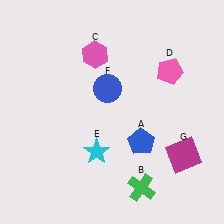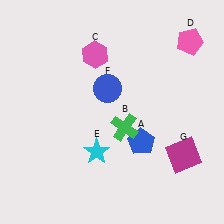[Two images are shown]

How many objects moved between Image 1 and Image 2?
2 objects moved between the two images.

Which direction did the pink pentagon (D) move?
The pink pentagon (D) moved up.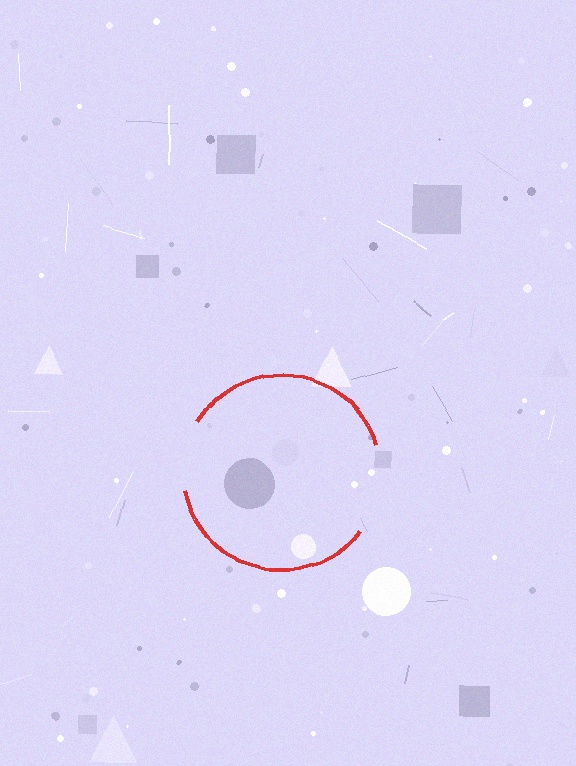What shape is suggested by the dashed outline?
The dashed outline suggests a circle.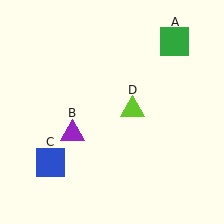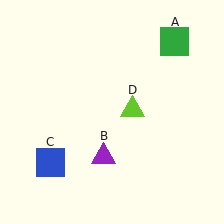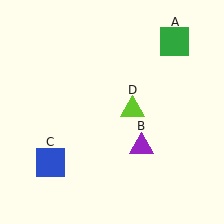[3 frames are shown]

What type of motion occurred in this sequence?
The purple triangle (object B) rotated counterclockwise around the center of the scene.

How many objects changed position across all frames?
1 object changed position: purple triangle (object B).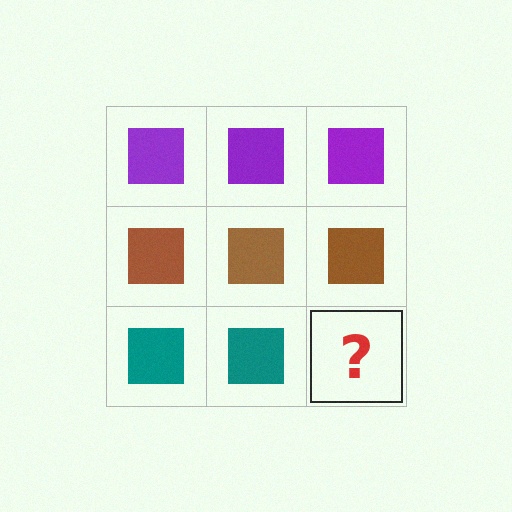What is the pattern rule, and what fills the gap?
The rule is that each row has a consistent color. The gap should be filled with a teal square.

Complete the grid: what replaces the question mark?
The question mark should be replaced with a teal square.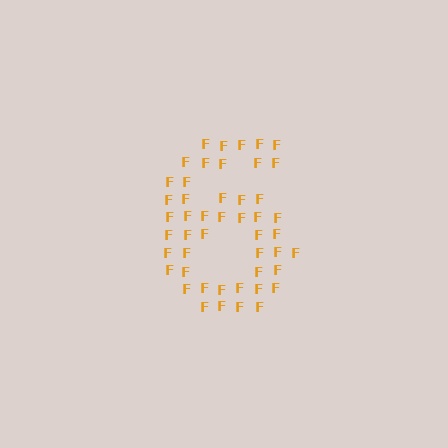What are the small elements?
The small elements are letter F's.